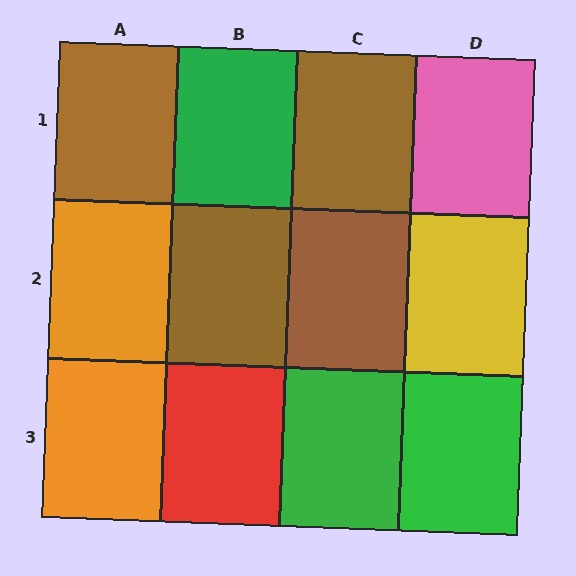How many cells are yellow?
1 cell is yellow.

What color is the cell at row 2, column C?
Brown.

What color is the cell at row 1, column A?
Brown.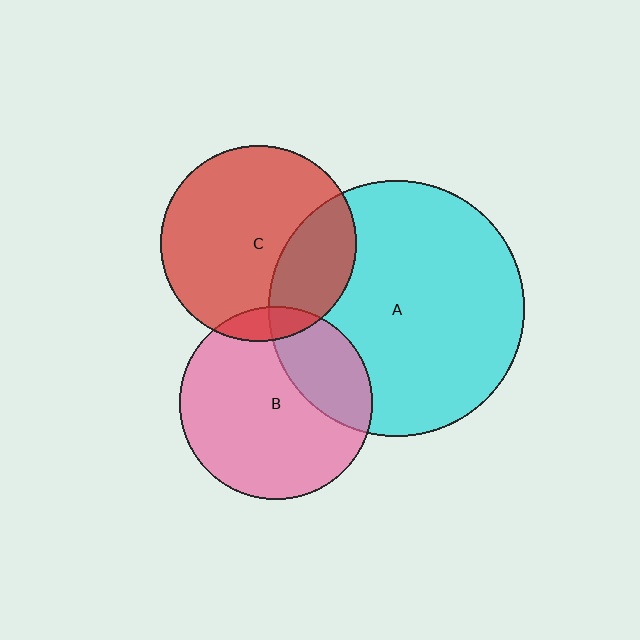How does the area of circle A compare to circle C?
Approximately 1.7 times.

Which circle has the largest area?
Circle A (cyan).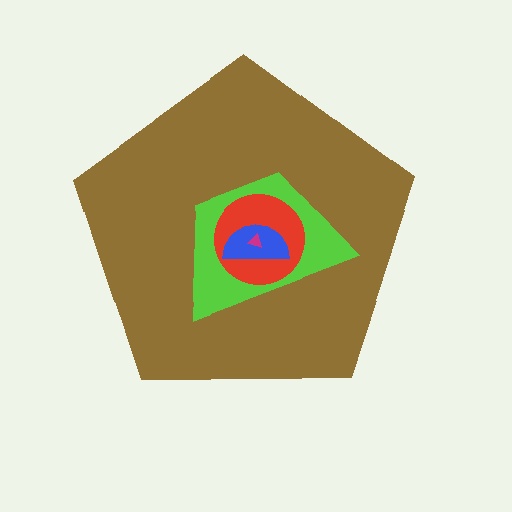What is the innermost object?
The magenta triangle.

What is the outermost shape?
The brown pentagon.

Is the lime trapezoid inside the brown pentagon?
Yes.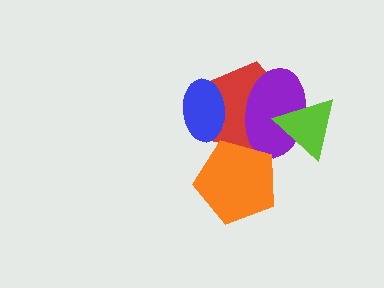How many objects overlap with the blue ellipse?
1 object overlaps with the blue ellipse.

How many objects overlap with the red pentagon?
4 objects overlap with the red pentagon.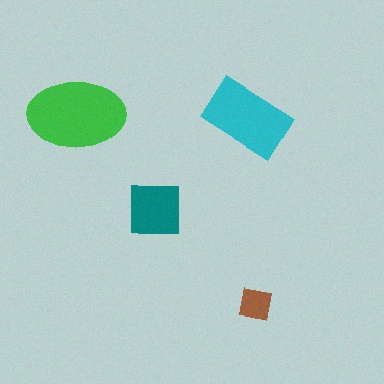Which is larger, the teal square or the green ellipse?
The green ellipse.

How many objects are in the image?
There are 4 objects in the image.